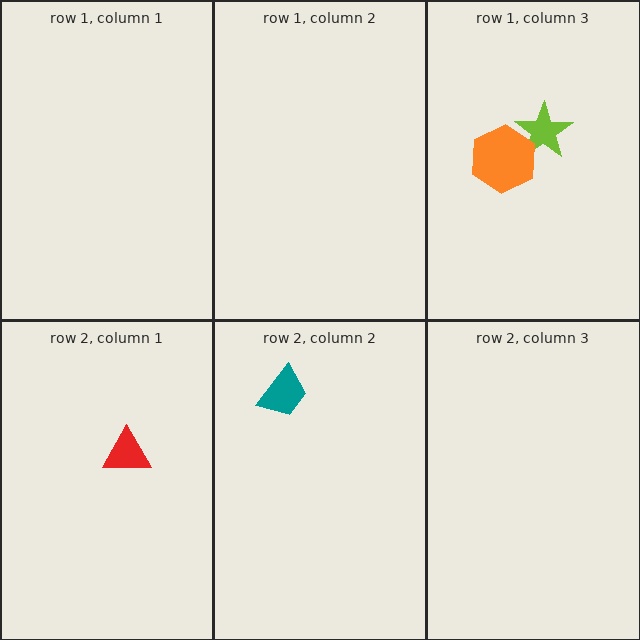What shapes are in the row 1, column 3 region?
The lime star, the orange hexagon.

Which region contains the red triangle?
The row 2, column 1 region.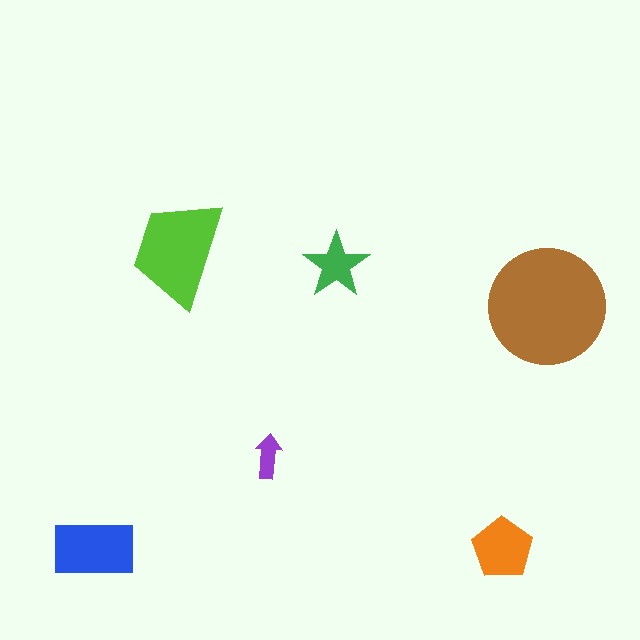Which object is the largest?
The brown circle.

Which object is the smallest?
The purple arrow.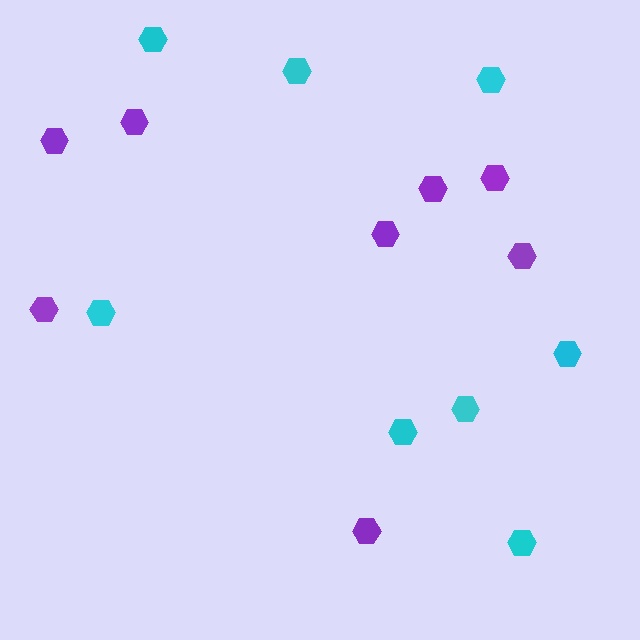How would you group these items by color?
There are 2 groups: one group of purple hexagons (8) and one group of cyan hexagons (8).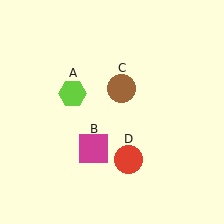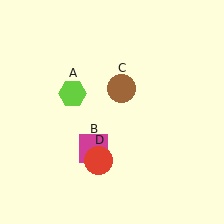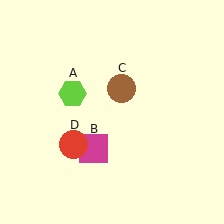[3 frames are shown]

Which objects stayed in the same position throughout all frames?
Lime hexagon (object A) and magenta square (object B) and brown circle (object C) remained stationary.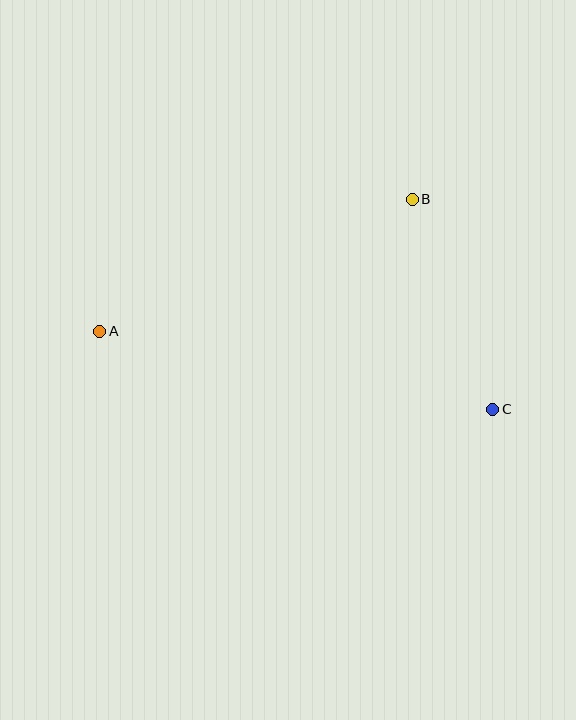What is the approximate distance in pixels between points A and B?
The distance between A and B is approximately 339 pixels.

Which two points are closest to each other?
Points B and C are closest to each other.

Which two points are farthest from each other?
Points A and C are farthest from each other.